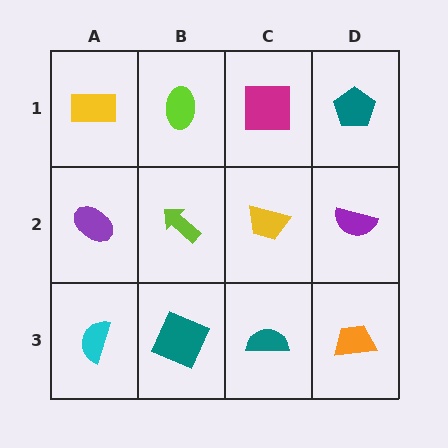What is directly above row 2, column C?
A magenta square.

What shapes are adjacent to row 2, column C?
A magenta square (row 1, column C), a teal semicircle (row 3, column C), a lime arrow (row 2, column B), a purple semicircle (row 2, column D).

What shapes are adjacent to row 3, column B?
A lime arrow (row 2, column B), a cyan semicircle (row 3, column A), a teal semicircle (row 3, column C).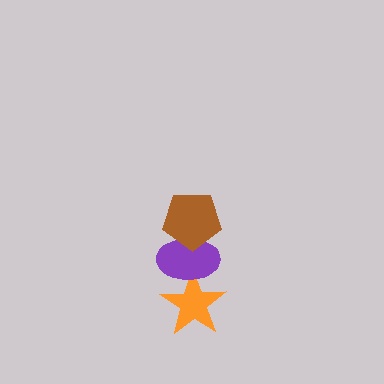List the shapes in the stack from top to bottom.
From top to bottom: the brown pentagon, the purple ellipse, the orange star.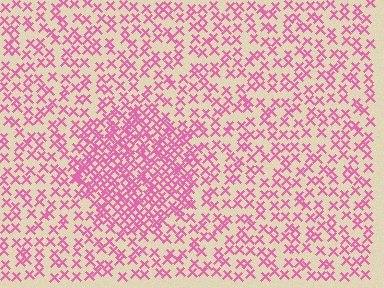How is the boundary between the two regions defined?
The boundary is defined by a change in element density (approximately 2.1x ratio). All elements are the same color, size, and shape.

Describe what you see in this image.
The image contains small pink elements arranged at two different densities. A circle-shaped region is visible where the elements are more densely packed than the surrounding area.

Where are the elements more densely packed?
The elements are more densely packed inside the circle boundary.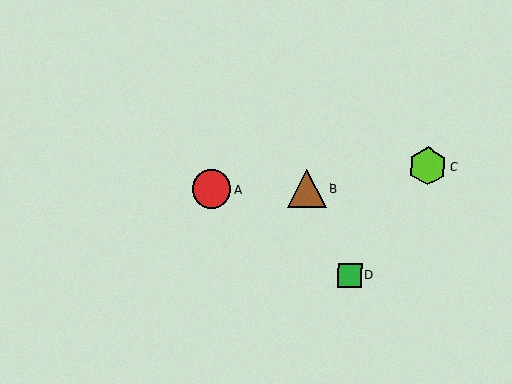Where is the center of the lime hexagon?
The center of the lime hexagon is at (428, 166).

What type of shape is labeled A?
Shape A is a red circle.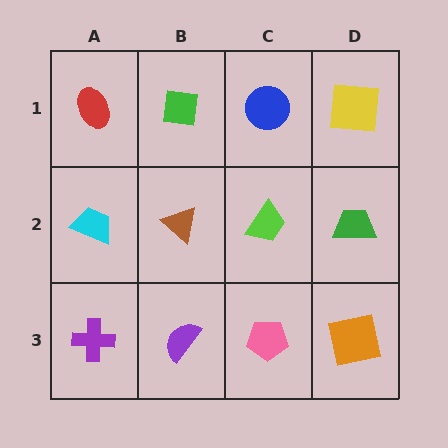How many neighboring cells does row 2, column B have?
4.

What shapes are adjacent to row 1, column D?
A green trapezoid (row 2, column D), a blue circle (row 1, column C).